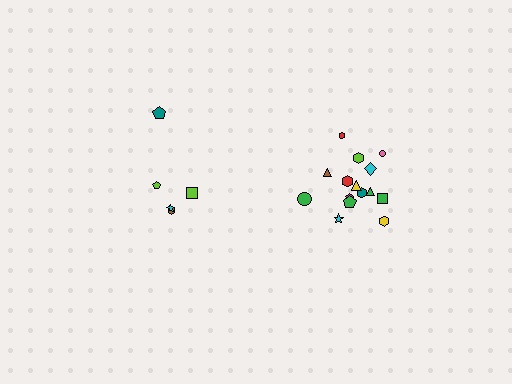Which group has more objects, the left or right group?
The right group.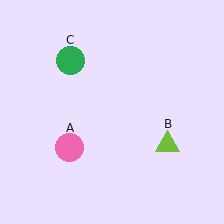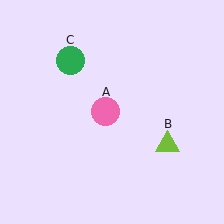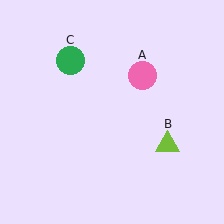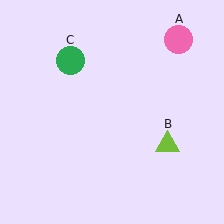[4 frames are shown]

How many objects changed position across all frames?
1 object changed position: pink circle (object A).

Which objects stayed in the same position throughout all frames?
Lime triangle (object B) and green circle (object C) remained stationary.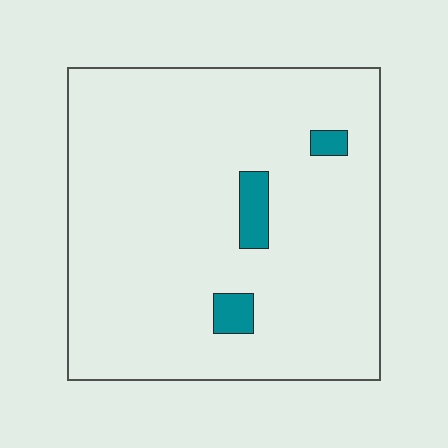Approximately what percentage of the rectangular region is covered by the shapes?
Approximately 5%.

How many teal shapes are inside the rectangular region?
3.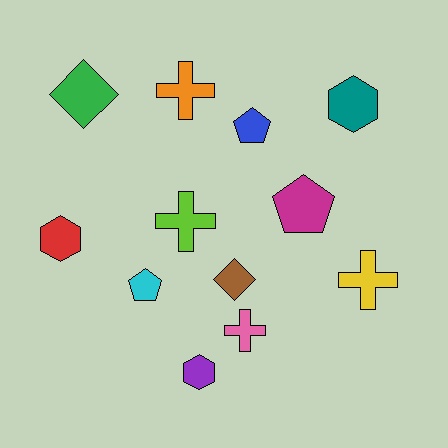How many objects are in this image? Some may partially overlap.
There are 12 objects.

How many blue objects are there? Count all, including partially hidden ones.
There is 1 blue object.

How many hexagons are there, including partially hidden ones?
There are 3 hexagons.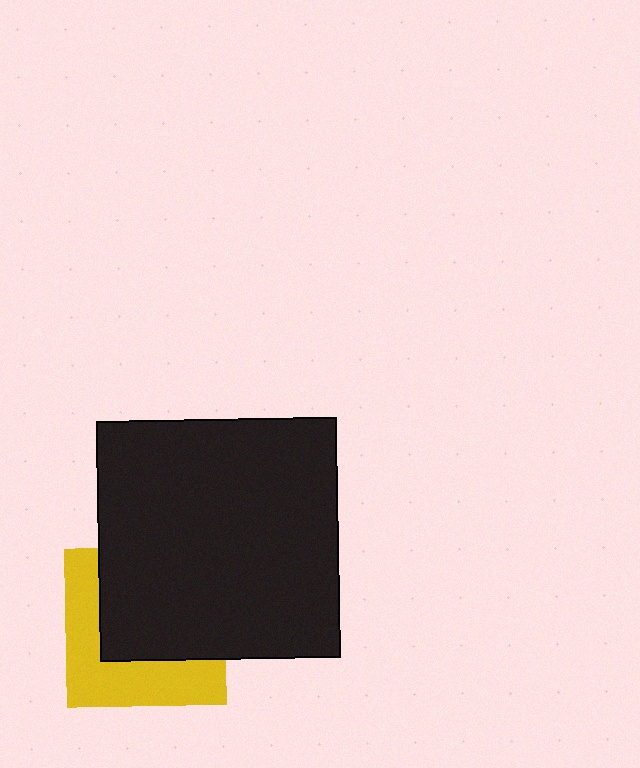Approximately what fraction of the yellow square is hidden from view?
Roughly 56% of the yellow square is hidden behind the black square.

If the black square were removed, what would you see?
You would see the complete yellow square.